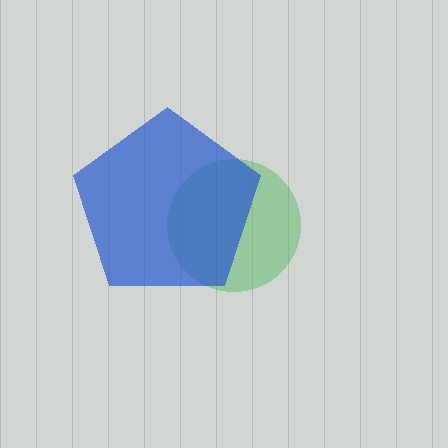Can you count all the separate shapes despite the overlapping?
Yes, there are 2 separate shapes.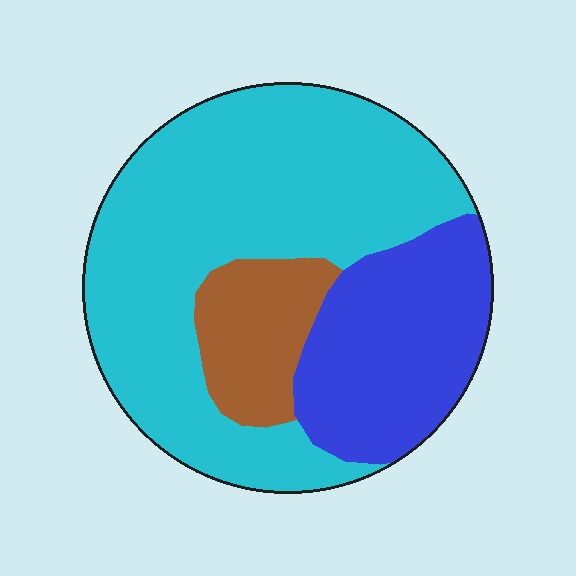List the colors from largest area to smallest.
From largest to smallest: cyan, blue, brown.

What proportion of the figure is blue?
Blue covers roughly 25% of the figure.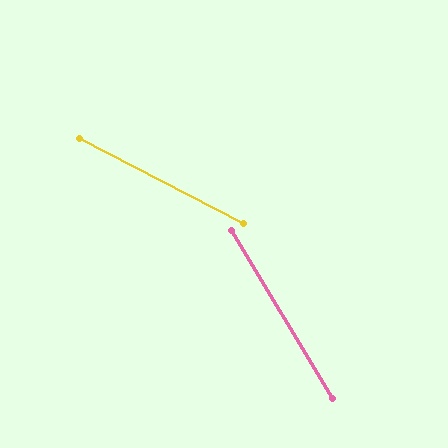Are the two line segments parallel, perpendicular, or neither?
Neither parallel nor perpendicular — they differ by about 32°.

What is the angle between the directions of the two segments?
Approximately 32 degrees.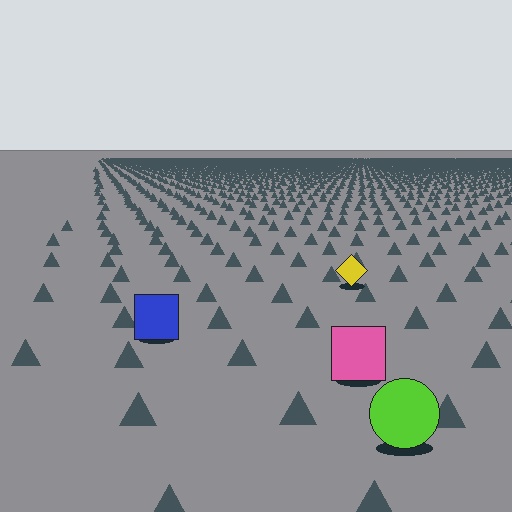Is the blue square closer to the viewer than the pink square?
No. The pink square is closer — you can tell from the texture gradient: the ground texture is coarser near it.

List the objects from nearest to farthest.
From nearest to farthest: the lime circle, the pink square, the blue square, the yellow diamond.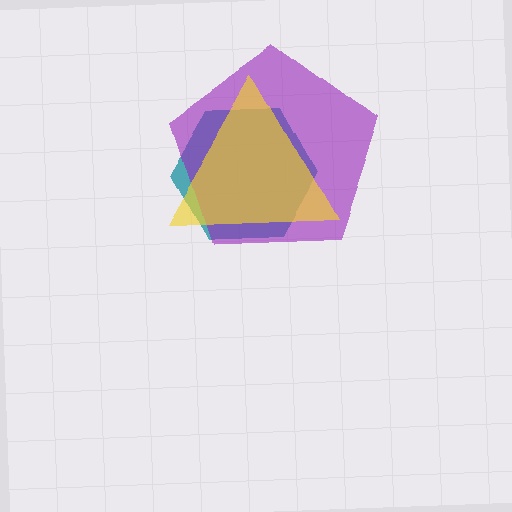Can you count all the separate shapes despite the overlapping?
Yes, there are 3 separate shapes.